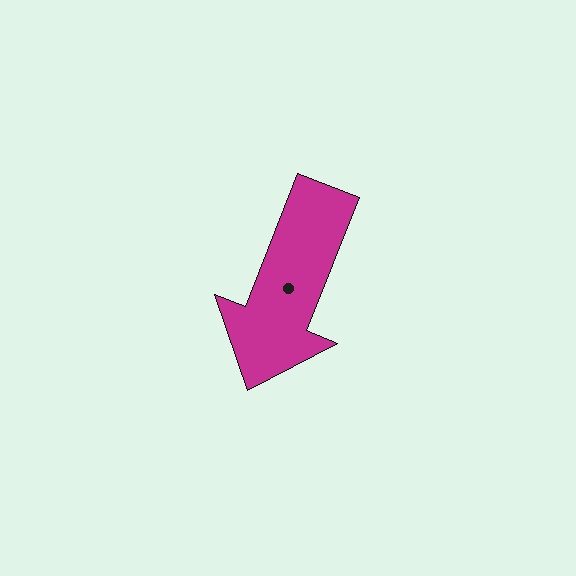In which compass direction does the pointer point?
South.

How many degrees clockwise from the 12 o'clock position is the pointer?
Approximately 202 degrees.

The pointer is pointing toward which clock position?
Roughly 7 o'clock.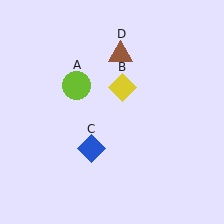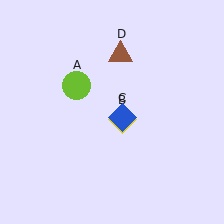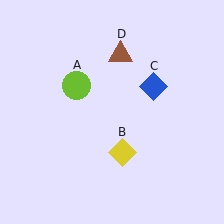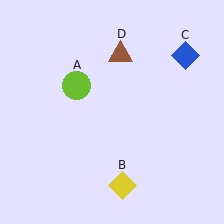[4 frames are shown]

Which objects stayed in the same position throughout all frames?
Lime circle (object A) and brown triangle (object D) remained stationary.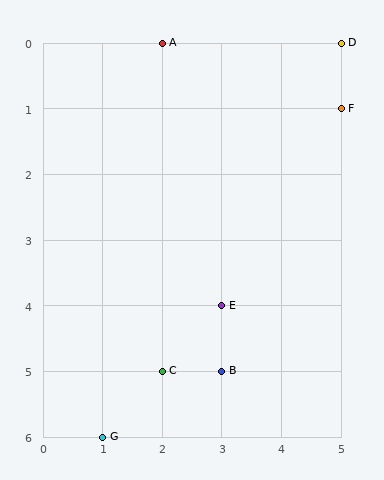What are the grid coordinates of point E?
Point E is at grid coordinates (3, 4).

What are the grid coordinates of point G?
Point G is at grid coordinates (1, 6).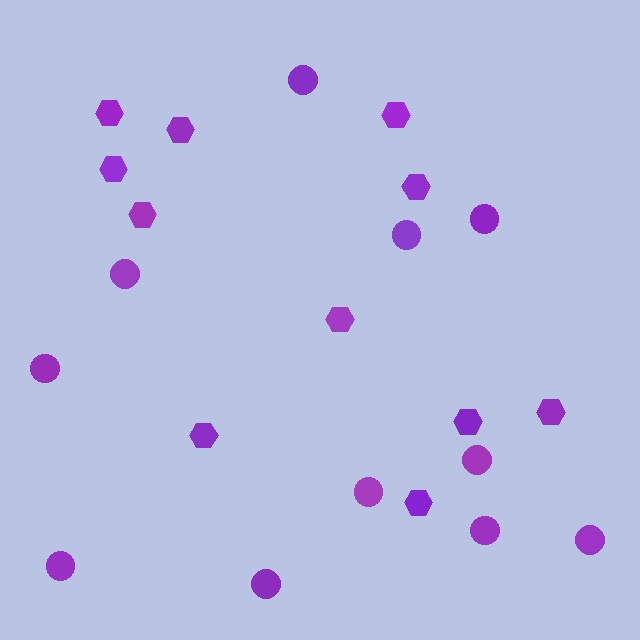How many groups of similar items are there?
There are 2 groups: one group of hexagons (11) and one group of circles (11).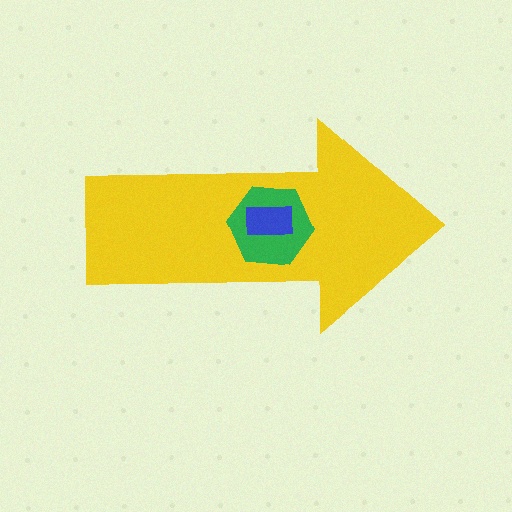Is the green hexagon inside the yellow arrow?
Yes.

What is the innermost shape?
The blue rectangle.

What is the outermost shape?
The yellow arrow.